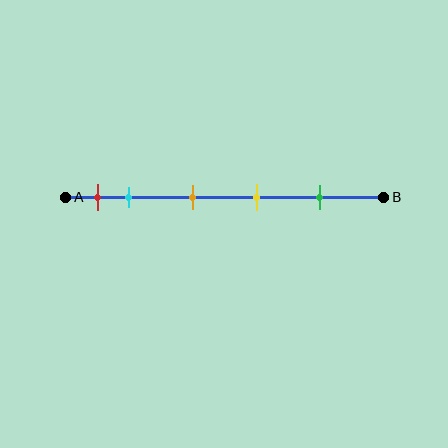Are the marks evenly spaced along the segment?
No, the marks are not evenly spaced.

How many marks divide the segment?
There are 5 marks dividing the segment.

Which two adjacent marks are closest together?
The red and cyan marks are the closest adjacent pair.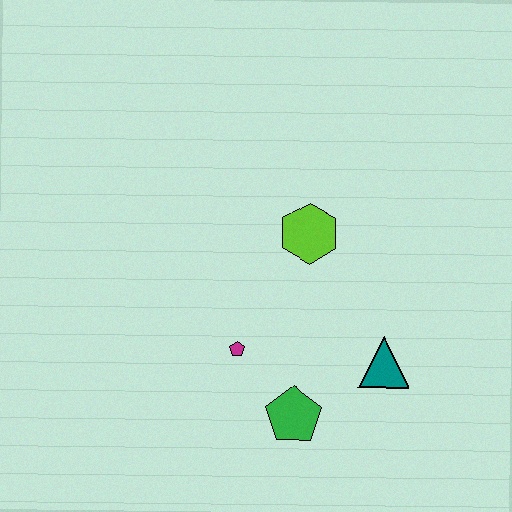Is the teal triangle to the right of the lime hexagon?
Yes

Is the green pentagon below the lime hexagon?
Yes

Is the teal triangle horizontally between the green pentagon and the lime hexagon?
No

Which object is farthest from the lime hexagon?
The green pentagon is farthest from the lime hexagon.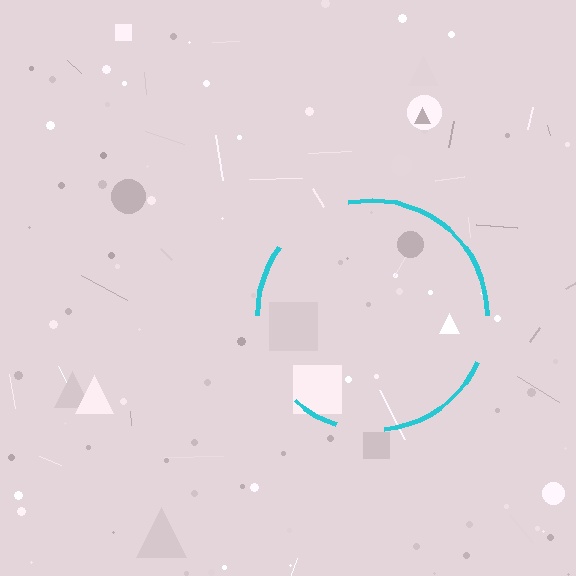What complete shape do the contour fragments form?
The contour fragments form a circle.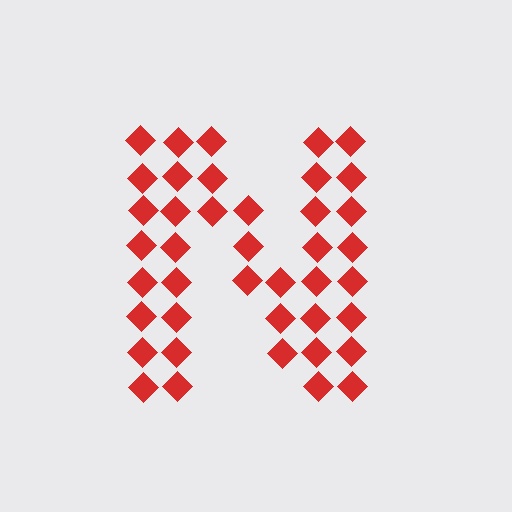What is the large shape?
The large shape is the letter N.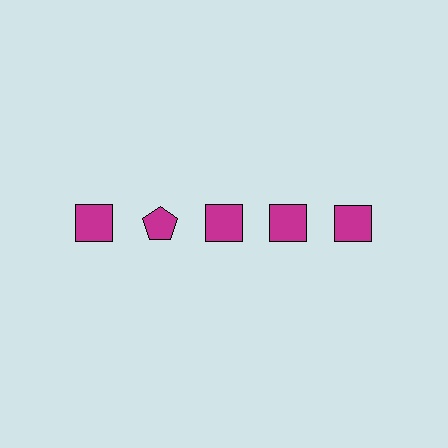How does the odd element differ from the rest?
It has a different shape: pentagon instead of square.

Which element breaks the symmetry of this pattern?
The magenta pentagon in the top row, second from left column breaks the symmetry. All other shapes are magenta squares.